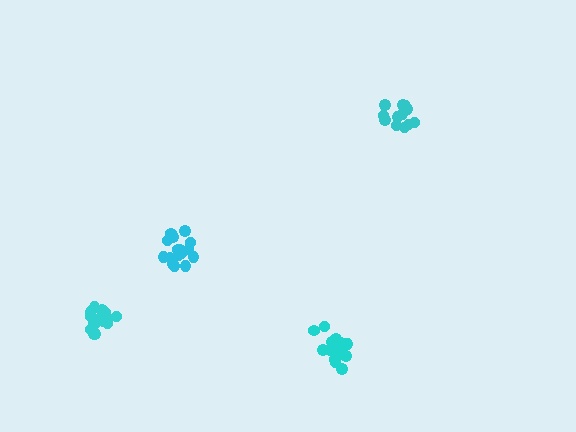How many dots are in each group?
Group 1: 17 dots, Group 2: 16 dots, Group 3: 12 dots, Group 4: 18 dots (63 total).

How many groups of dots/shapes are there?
There are 4 groups.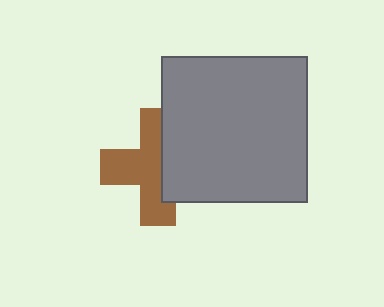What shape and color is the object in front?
The object in front is a gray square.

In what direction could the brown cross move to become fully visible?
The brown cross could move left. That would shift it out from behind the gray square entirely.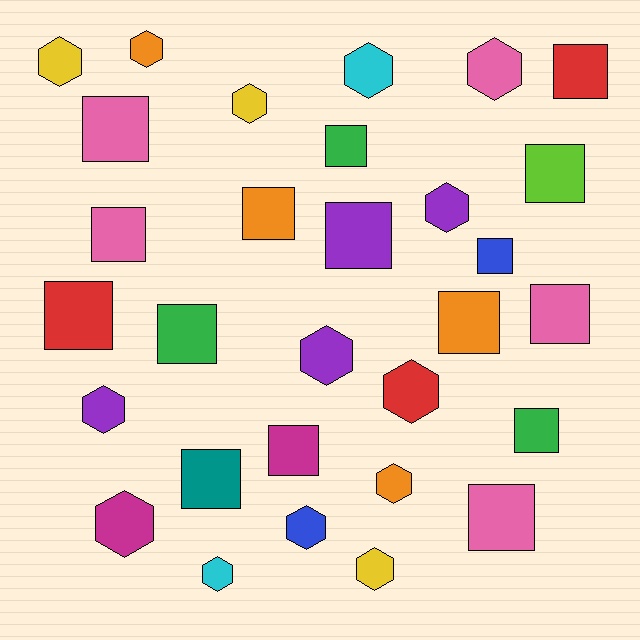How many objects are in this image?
There are 30 objects.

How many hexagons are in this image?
There are 14 hexagons.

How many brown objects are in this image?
There are no brown objects.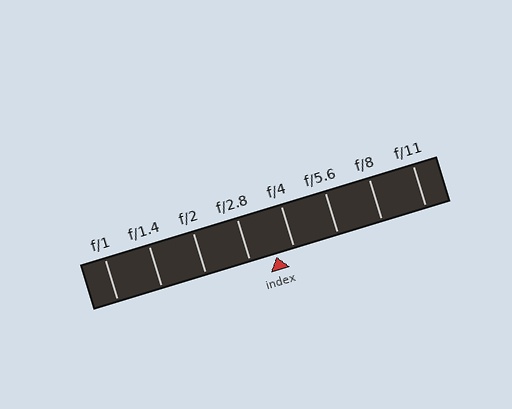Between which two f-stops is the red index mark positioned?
The index mark is between f/2.8 and f/4.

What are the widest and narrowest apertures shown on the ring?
The widest aperture shown is f/1 and the narrowest is f/11.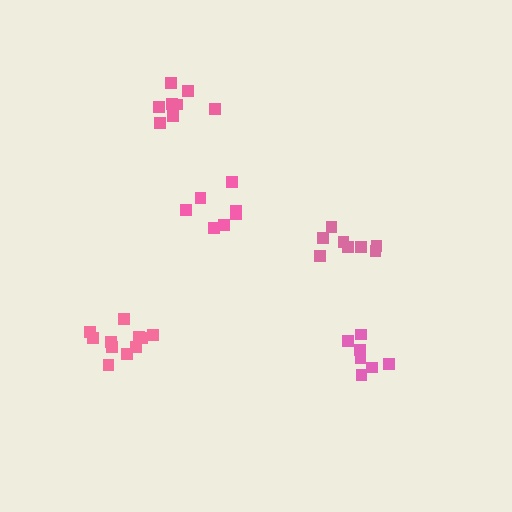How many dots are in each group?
Group 1: 7 dots, Group 2: 11 dots, Group 3: 8 dots, Group 4: 7 dots, Group 5: 8 dots (41 total).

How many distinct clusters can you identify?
There are 5 distinct clusters.